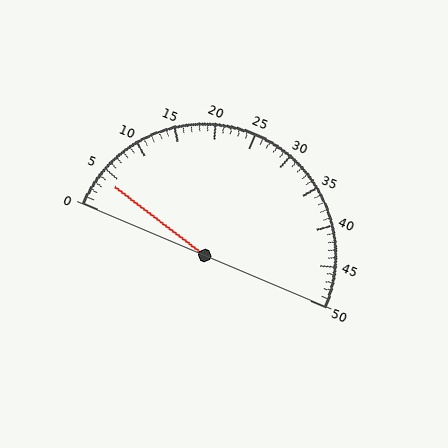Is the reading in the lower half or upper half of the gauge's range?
The reading is in the lower half of the range (0 to 50).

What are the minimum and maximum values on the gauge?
The gauge ranges from 0 to 50.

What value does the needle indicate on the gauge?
The needle indicates approximately 4.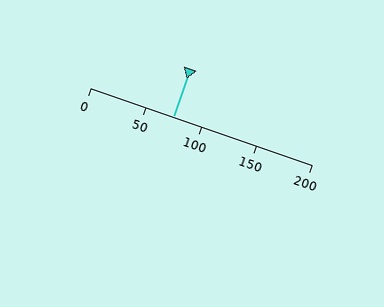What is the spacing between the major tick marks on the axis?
The major ticks are spaced 50 apart.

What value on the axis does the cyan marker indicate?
The marker indicates approximately 75.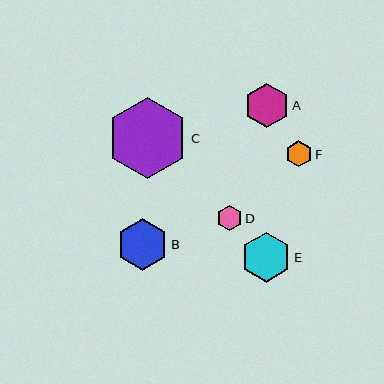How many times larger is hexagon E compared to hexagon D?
Hexagon E is approximately 2.0 times the size of hexagon D.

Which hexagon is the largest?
Hexagon C is the largest with a size of approximately 82 pixels.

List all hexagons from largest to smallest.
From largest to smallest: C, B, E, A, F, D.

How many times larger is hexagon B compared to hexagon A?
Hexagon B is approximately 1.2 times the size of hexagon A.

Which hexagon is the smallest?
Hexagon D is the smallest with a size of approximately 25 pixels.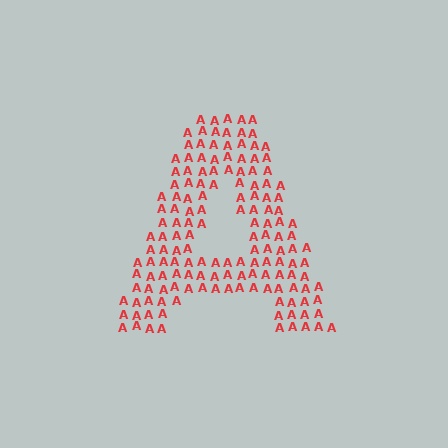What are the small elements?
The small elements are letter A's.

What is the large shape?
The large shape is the letter A.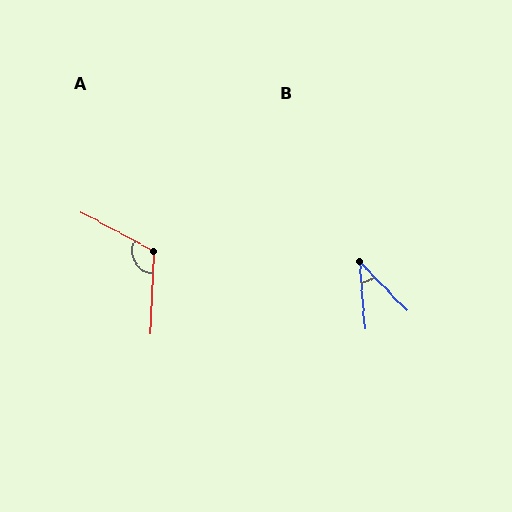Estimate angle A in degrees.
Approximately 116 degrees.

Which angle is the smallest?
B, at approximately 39 degrees.